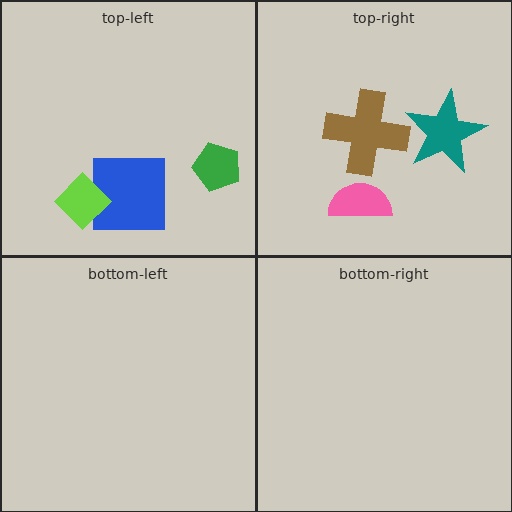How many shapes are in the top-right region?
3.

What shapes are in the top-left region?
The green pentagon, the blue square, the lime diamond.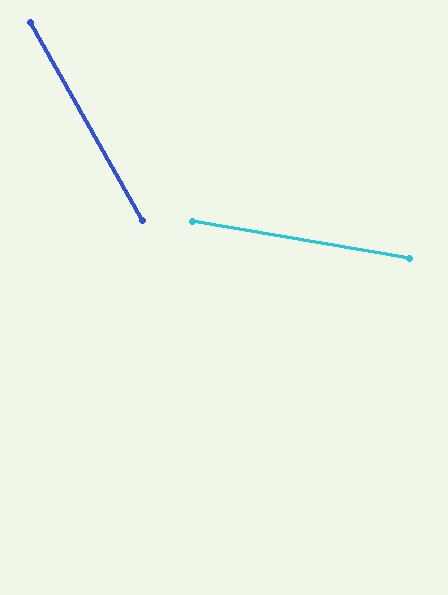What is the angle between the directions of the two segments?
Approximately 51 degrees.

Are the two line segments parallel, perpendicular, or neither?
Neither parallel nor perpendicular — they differ by about 51°.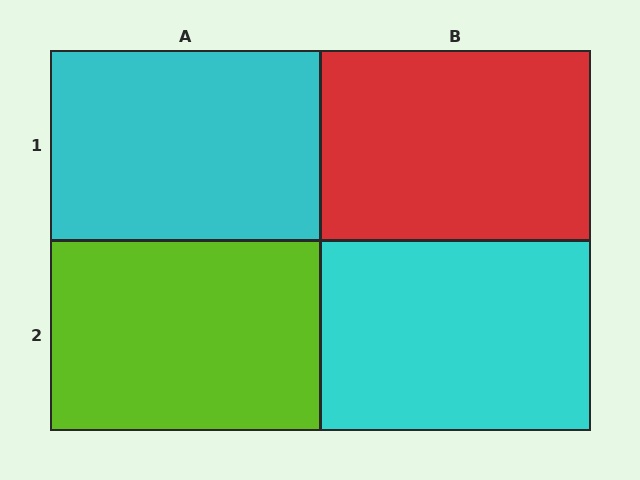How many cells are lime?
1 cell is lime.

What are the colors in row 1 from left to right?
Cyan, red.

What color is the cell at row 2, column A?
Lime.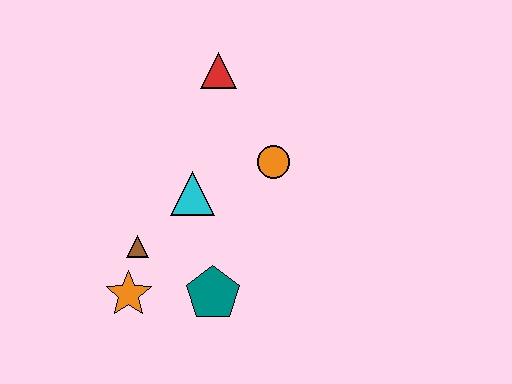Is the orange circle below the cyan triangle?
No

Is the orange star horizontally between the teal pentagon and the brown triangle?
No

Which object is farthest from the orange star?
The red triangle is farthest from the orange star.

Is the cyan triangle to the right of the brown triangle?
Yes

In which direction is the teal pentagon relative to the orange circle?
The teal pentagon is below the orange circle.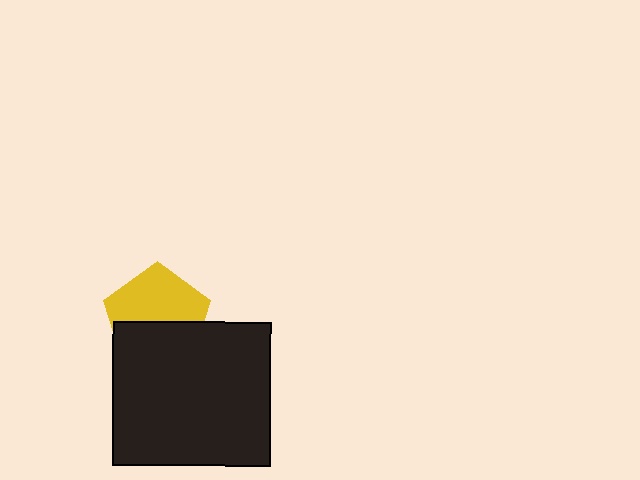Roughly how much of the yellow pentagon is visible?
About half of it is visible (roughly 54%).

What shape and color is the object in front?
The object in front is a black rectangle.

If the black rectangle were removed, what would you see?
You would see the complete yellow pentagon.